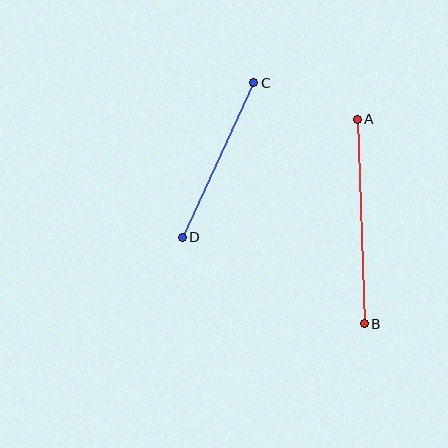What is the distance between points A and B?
The distance is approximately 204 pixels.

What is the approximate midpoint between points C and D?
The midpoint is at approximately (218, 160) pixels.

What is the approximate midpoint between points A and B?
The midpoint is at approximately (361, 222) pixels.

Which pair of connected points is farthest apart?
Points A and B are farthest apart.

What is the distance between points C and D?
The distance is approximately 170 pixels.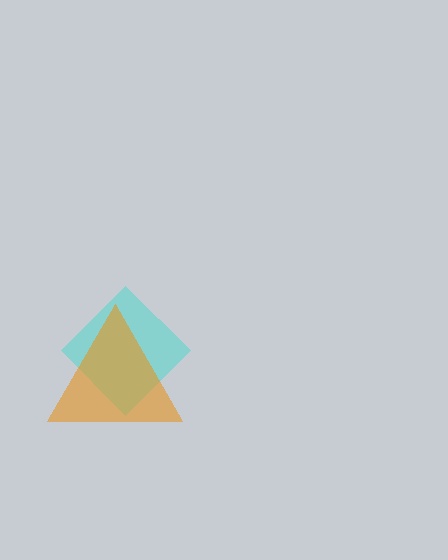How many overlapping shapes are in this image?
There are 2 overlapping shapes in the image.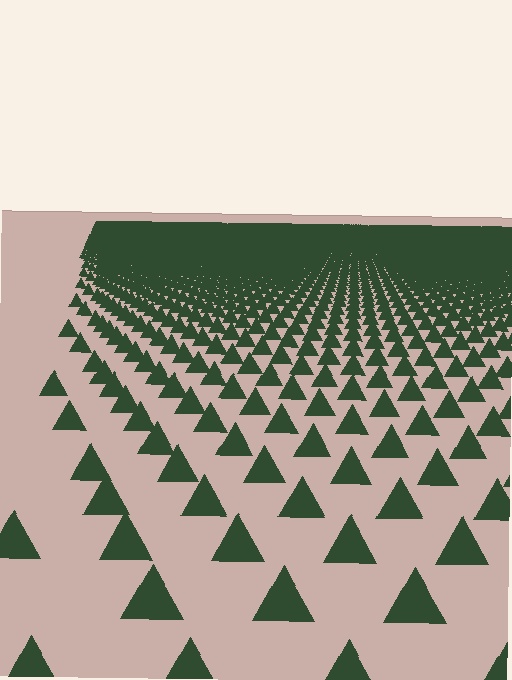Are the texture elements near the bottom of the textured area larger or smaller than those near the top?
Larger. Near the bottom, elements are closer to the viewer and appear at a bigger on-screen size.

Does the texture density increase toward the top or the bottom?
Density increases toward the top.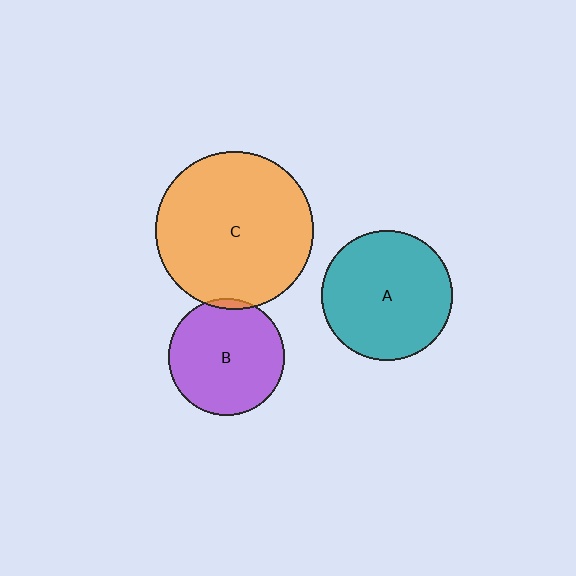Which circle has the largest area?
Circle C (orange).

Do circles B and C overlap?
Yes.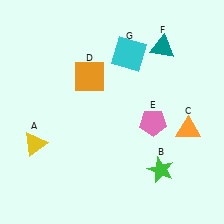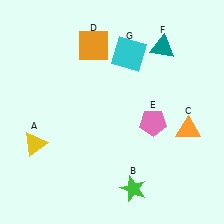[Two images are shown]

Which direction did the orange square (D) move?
The orange square (D) moved up.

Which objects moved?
The objects that moved are: the green star (B), the orange square (D).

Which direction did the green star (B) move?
The green star (B) moved left.